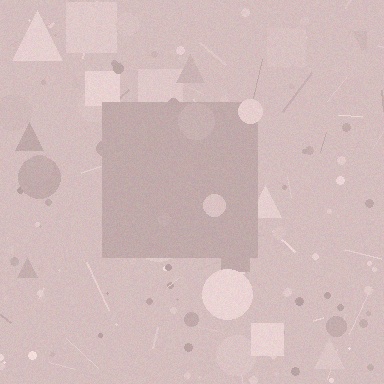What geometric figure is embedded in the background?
A square is embedded in the background.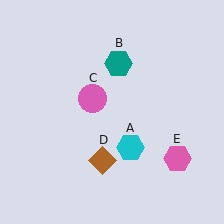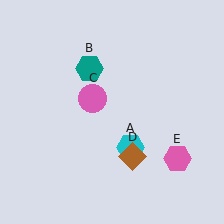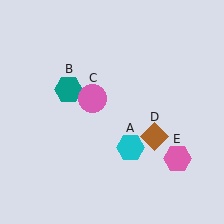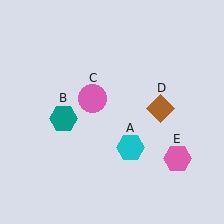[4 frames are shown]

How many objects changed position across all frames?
2 objects changed position: teal hexagon (object B), brown diamond (object D).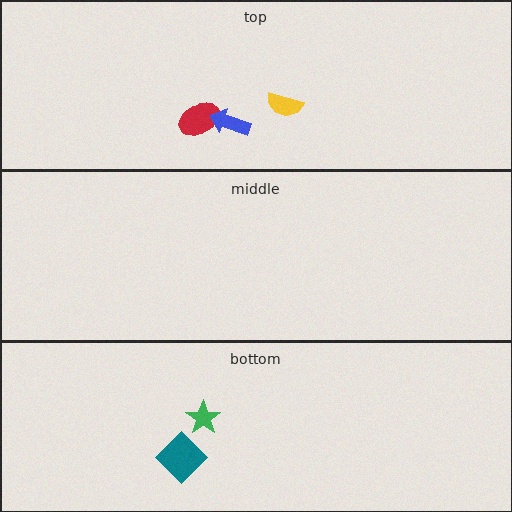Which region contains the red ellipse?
The top region.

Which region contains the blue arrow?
The top region.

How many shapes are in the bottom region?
2.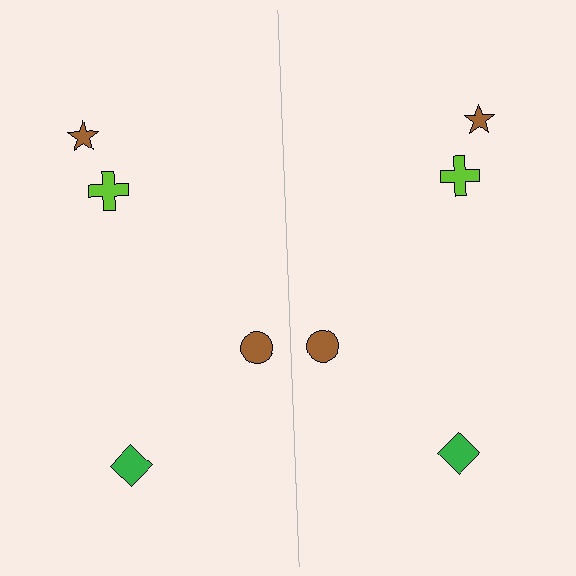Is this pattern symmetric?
Yes, this pattern has bilateral (reflection) symmetry.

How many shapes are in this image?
There are 8 shapes in this image.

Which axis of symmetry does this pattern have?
The pattern has a vertical axis of symmetry running through the center of the image.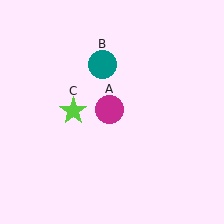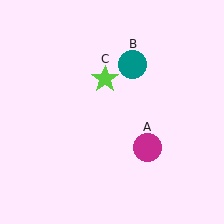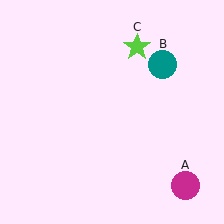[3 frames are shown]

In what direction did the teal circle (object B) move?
The teal circle (object B) moved right.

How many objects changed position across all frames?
3 objects changed position: magenta circle (object A), teal circle (object B), lime star (object C).